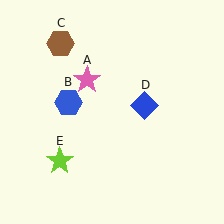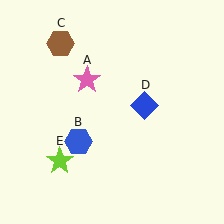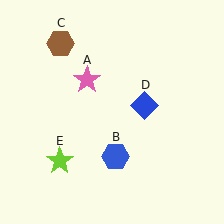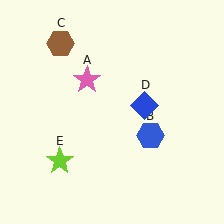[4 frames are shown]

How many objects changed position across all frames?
1 object changed position: blue hexagon (object B).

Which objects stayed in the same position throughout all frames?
Pink star (object A) and brown hexagon (object C) and blue diamond (object D) and lime star (object E) remained stationary.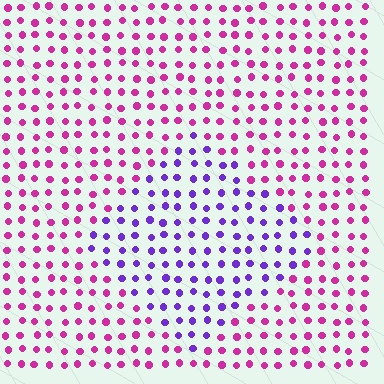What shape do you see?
I see a diamond.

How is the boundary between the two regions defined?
The boundary is defined purely by a slight shift in hue (about 52 degrees). Spacing, size, and orientation are identical on both sides.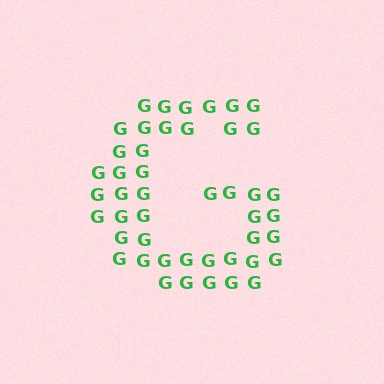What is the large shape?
The large shape is the letter G.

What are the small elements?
The small elements are letter G's.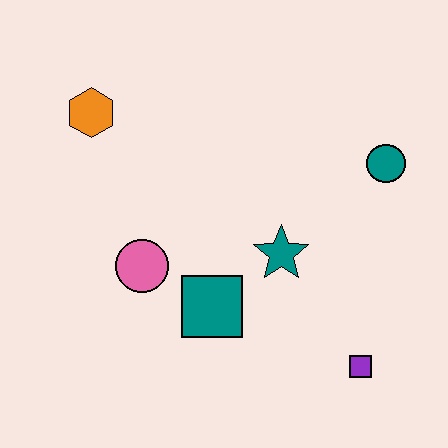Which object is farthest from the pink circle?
The teal circle is farthest from the pink circle.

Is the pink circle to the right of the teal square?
No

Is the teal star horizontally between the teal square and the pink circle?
No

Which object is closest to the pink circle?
The teal square is closest to the pink circle.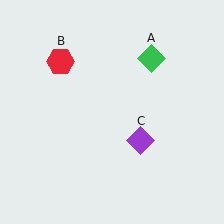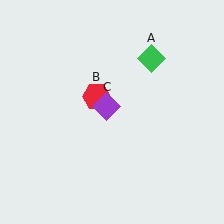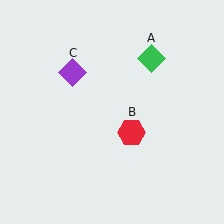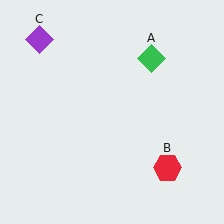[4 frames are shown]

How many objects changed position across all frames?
2 objects changed position: red hexagon (object B), purple diamond (object C).